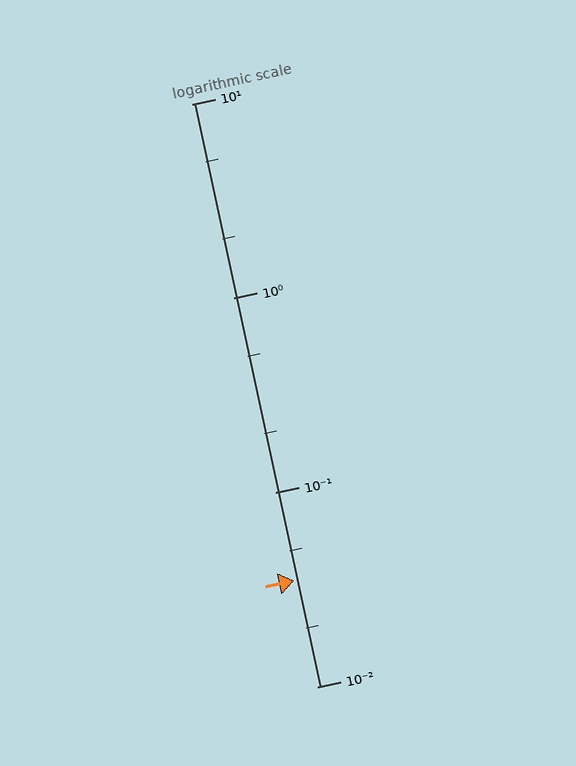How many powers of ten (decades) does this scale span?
The scale spans 3 decades, from 0.01 to 10.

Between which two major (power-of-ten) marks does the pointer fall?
The pointer is between 0.01 and 0.1.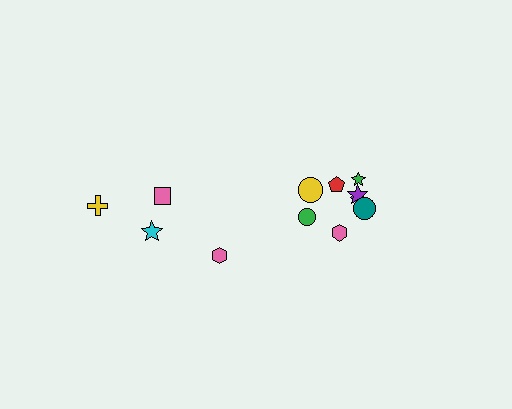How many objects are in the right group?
There are 8 objects.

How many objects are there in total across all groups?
There are 12 objects.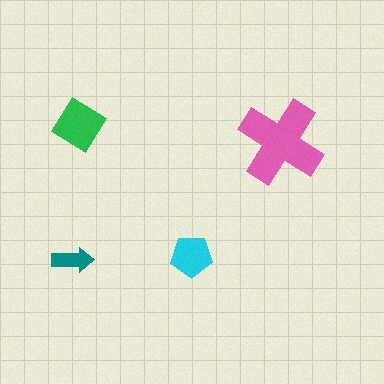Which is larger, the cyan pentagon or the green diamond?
The green diamond.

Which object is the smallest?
The teal arrow.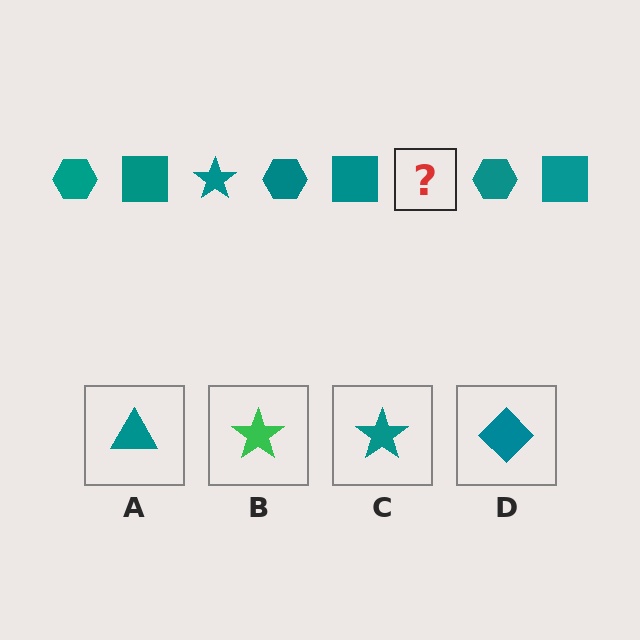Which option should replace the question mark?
Option C.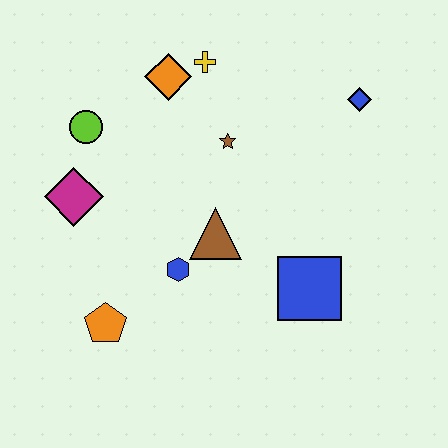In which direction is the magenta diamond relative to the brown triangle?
The magenta diamond is to the left of the brown triangle.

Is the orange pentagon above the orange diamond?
No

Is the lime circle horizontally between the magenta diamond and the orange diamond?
Yes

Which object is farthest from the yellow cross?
The orange pentagon is farthest from the yellow cross.